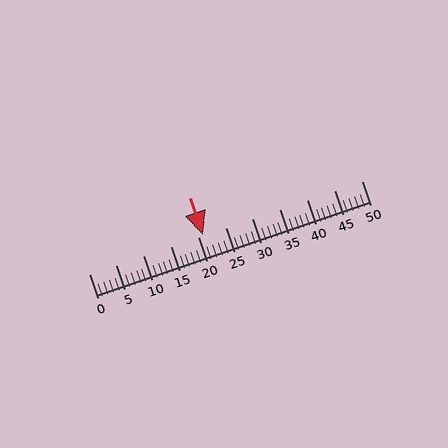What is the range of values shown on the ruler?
The ruler shows values from 0 to 50.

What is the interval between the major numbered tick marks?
The major tick marks are spaced 5 units apart.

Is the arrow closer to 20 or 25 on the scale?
The arrow is closer to 20.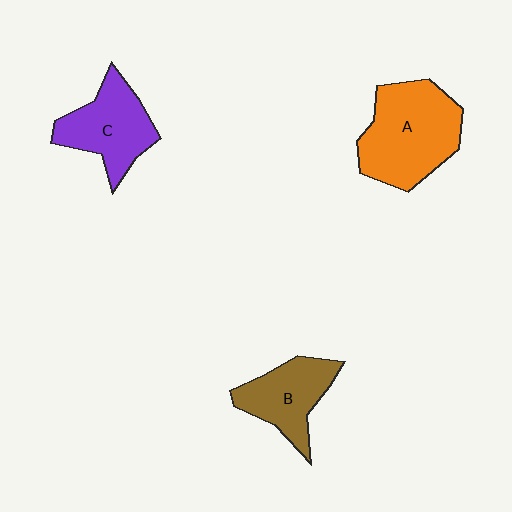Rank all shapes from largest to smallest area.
From largest to smallest: A (orange), C (purple), B (brown).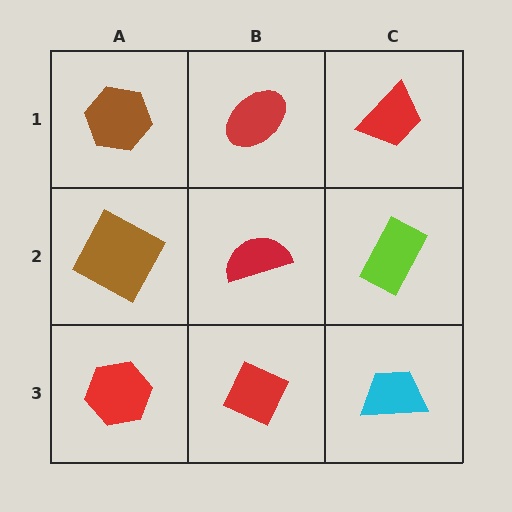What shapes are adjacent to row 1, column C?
A lime rectangle (row 2, column C), a red ellipse (row 1, column B).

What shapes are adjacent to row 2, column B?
A red ellipse (row 1, column B), a red diamond (row 3, column B), a brown square (row 2, column A), a lime rectangle (row 2, column C).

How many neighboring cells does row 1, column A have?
2.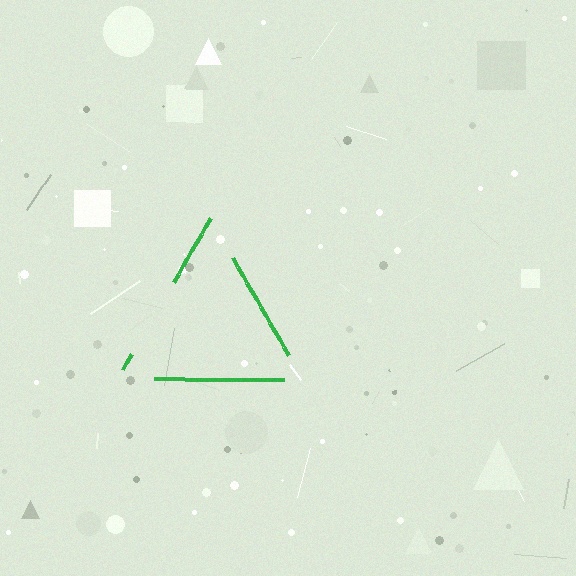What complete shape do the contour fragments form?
The contour fragments form a triangle.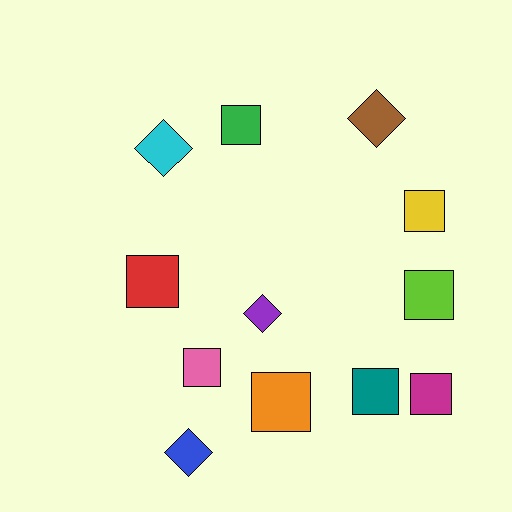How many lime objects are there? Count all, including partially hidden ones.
There is 1 lime object.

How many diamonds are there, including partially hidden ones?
There are 4 diamonds.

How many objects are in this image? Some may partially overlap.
There are 12 objects.